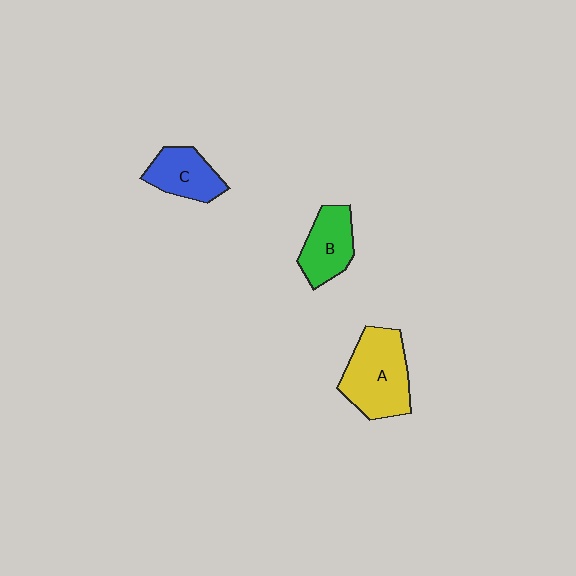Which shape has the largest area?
Shape A (yellow).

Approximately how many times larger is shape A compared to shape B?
Approximately 1.5 times.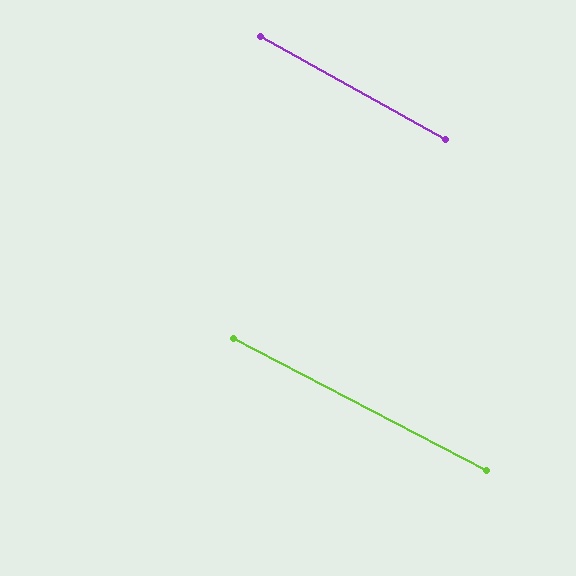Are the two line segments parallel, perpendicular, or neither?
Parallel — their directions differ by only 1.5°.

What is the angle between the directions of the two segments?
Approximately 2 degrees.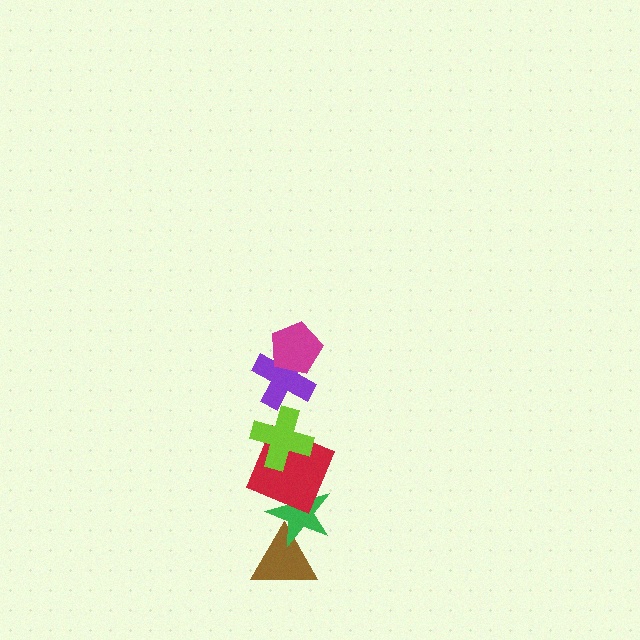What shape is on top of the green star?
The red square is on top of the green star.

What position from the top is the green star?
The green star is 5th from the top.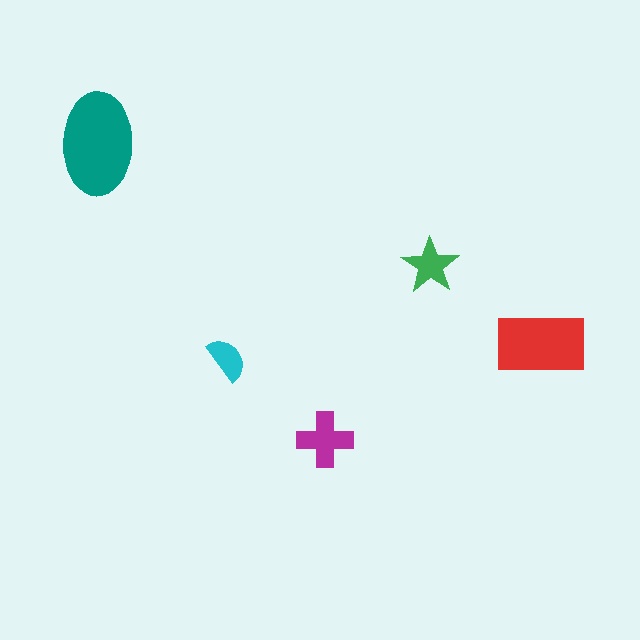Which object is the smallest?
The cyan semicircle.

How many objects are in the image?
There are 5 objects in the image.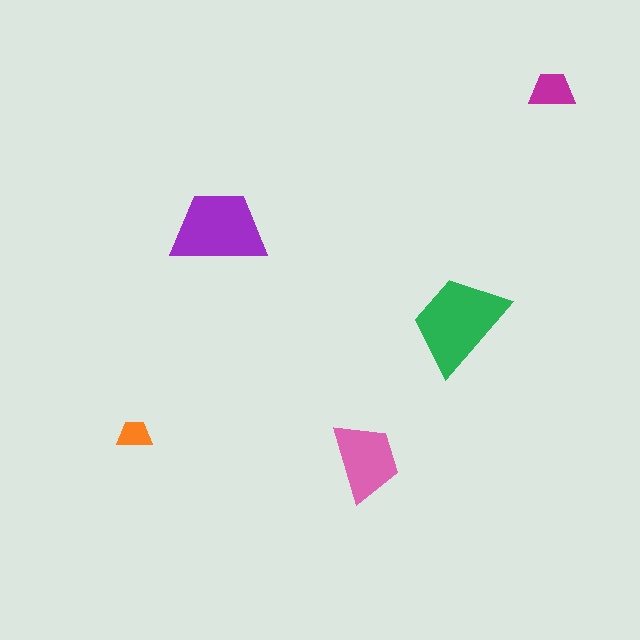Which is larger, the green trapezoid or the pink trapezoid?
The green one.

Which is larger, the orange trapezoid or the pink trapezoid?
The pink one.